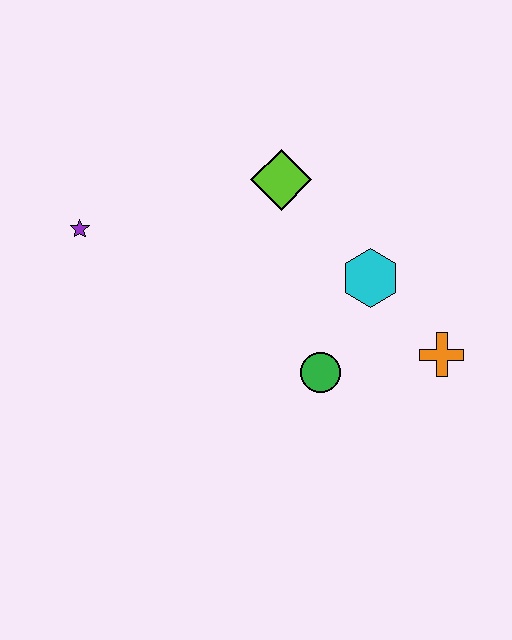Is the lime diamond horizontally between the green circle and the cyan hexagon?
No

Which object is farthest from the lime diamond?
The orange cross is farthest from the lime diamond.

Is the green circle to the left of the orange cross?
Yes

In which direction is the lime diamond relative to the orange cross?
The lime diamond is above the orange cross.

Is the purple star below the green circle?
No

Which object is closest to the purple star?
The lime diamond is closest to the purple star.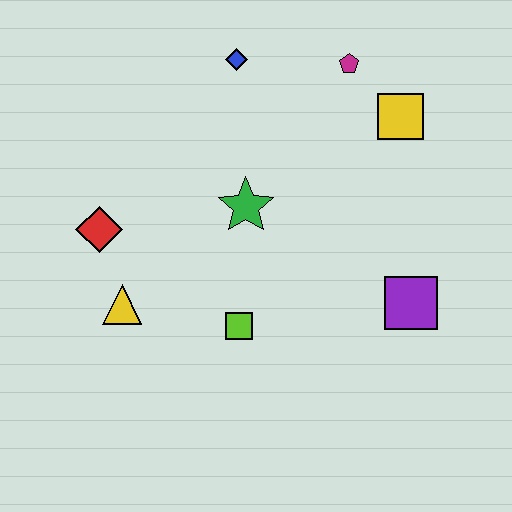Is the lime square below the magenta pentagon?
Yes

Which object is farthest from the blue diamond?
The purple square is farthest from the blue diamond.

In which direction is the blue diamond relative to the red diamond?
The blue diamond is above the red diamond.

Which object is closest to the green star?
The lime square is closest to the green star.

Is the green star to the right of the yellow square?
No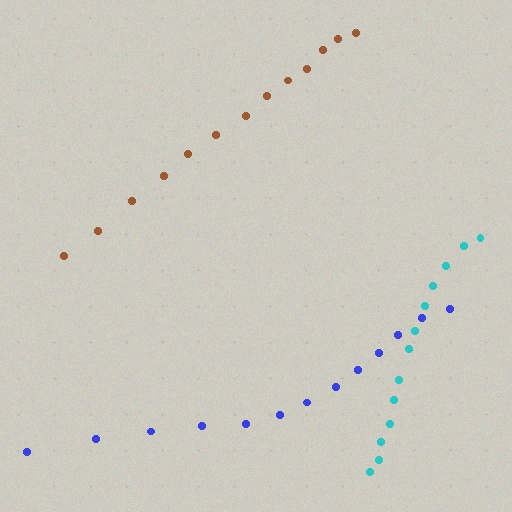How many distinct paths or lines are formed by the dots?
There are 3 distinct paths.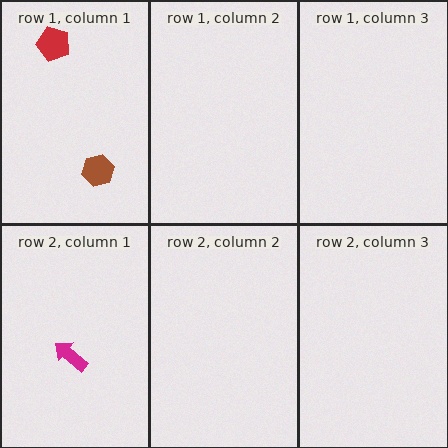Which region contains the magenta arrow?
The row 2, column 1 region.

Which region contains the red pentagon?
The row 1, column 1 region.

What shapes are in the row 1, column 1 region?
The brown hexagon, the red pentagon.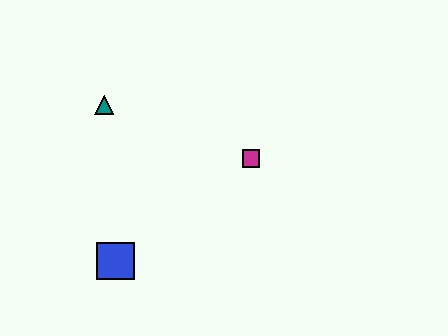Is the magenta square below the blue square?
No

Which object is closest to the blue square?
The teal triangle is closest to the blue square.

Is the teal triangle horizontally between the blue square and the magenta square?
No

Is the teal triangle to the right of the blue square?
No